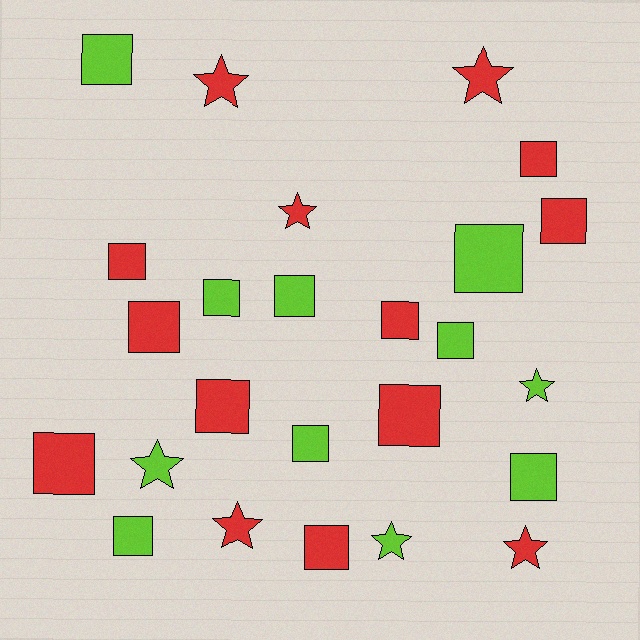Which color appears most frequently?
Red, with 14 objects.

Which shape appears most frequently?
Square, with 17 objects.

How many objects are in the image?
There are 25 objects.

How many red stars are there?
There are 5 red stars.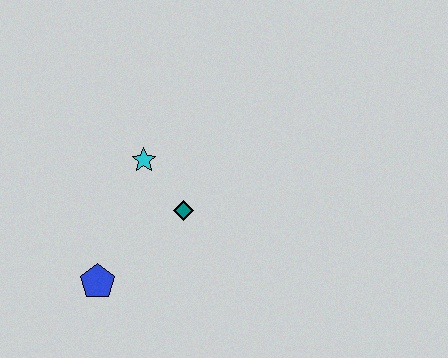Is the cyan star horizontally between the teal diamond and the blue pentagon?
Yes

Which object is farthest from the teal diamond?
The blue pentagon is farthest from the teal diamond.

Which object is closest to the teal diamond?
The cyan star is closest to the teal diamond.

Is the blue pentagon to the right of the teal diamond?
No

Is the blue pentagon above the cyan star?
No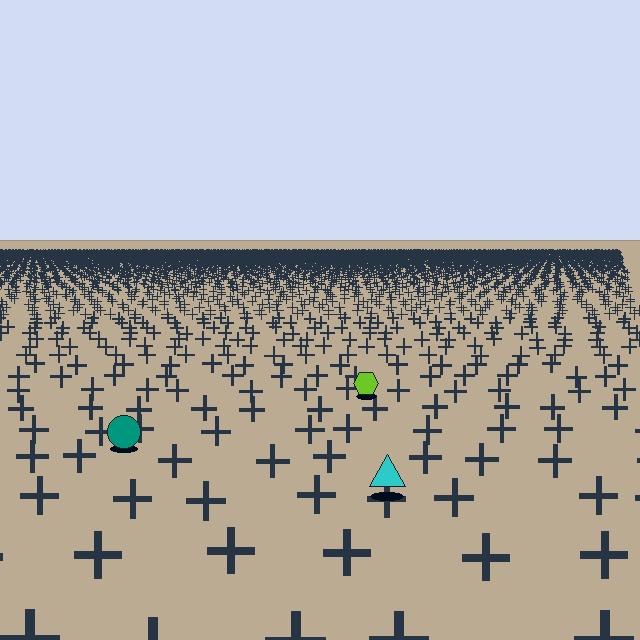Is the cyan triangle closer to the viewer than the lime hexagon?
Yes. The cyan triangle is closer — you can tell from the texture gradient: the ground texture is coarser near it.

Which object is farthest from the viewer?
The lime hexagon is farthest from the viewer. It appears smaller and the ground texture around it is denser.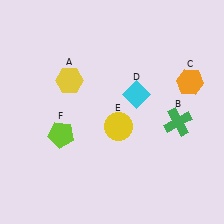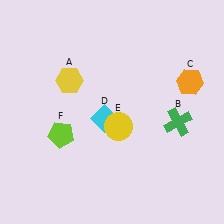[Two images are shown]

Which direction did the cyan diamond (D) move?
The cyan diamond (D) moved left.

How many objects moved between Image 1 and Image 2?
1 object moved between the two images.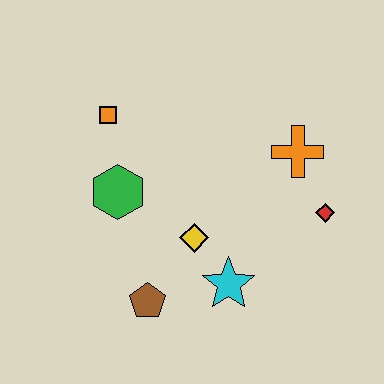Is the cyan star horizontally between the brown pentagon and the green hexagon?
No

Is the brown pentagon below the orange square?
Yes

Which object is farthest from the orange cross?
The brown pentagon is farthest from the orange cross.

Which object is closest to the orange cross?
The red diamond is closest to the orange cross.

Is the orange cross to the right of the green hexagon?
Yes